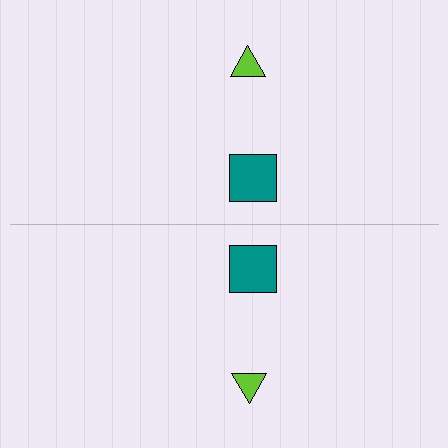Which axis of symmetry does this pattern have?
The pattern has a horizontal axis of symmetry running through the center of the image.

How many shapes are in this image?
There are 4 shapes in this image.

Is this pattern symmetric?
Yes, this pattern has bilateral (reflection) symmetry.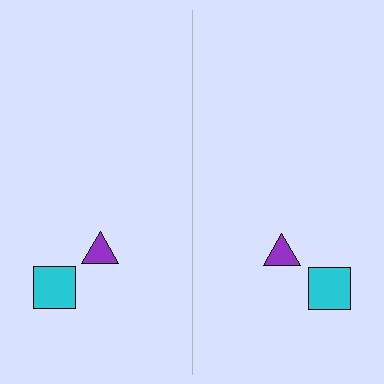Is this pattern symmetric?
Yes, this pattern has bilateral (reflection) symmetry.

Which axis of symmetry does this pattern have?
The pattern has a vertical axis of symmetry running through the center of the image.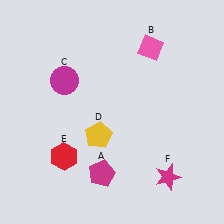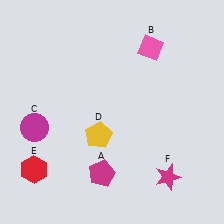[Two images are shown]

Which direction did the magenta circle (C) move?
The magenta circle (C) moved down.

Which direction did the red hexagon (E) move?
The red hexagon (E) moved left.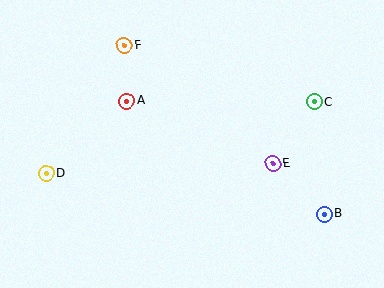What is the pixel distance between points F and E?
The distance between F and E is 189 pixels.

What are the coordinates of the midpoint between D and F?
The midpoint between D and F is at (85, 109).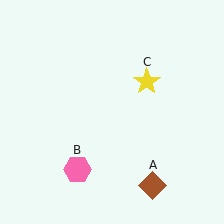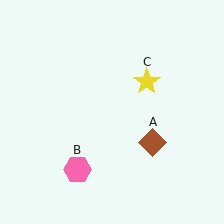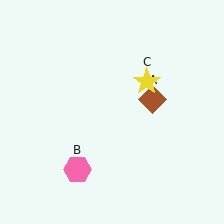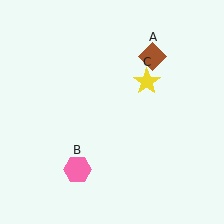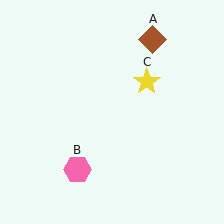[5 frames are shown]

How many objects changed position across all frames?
1 object changed position: brown diamond (object A).